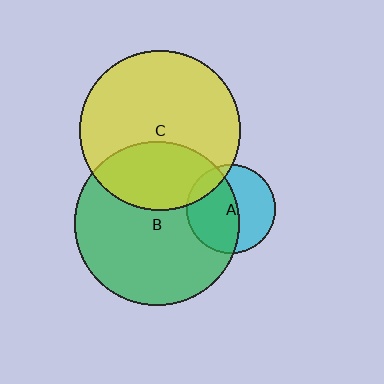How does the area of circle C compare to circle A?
Approximately 3.2 times.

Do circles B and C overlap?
Yes.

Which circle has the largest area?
Circle B (green).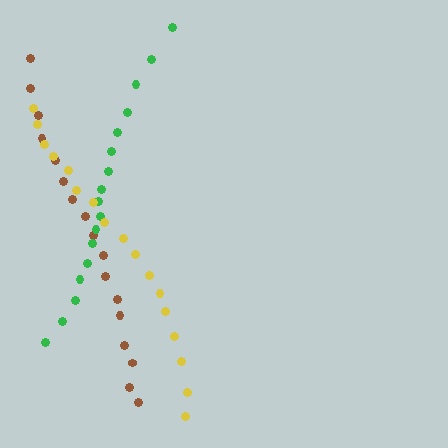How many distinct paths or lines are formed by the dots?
There are 3 distinct paths.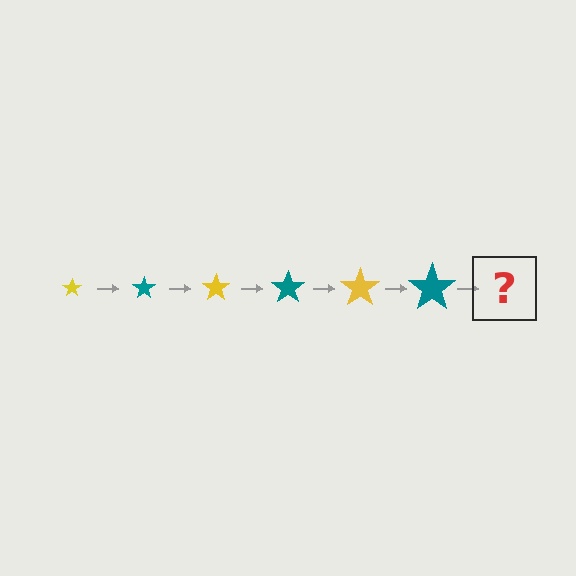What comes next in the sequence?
The next element should be a yellow star, larger than the previous one.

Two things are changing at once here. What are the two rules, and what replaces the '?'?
The two rules are that the star grows larger each step and the color cycles through yellow and teal. The '?' should be a yellow star, larger than the previous one.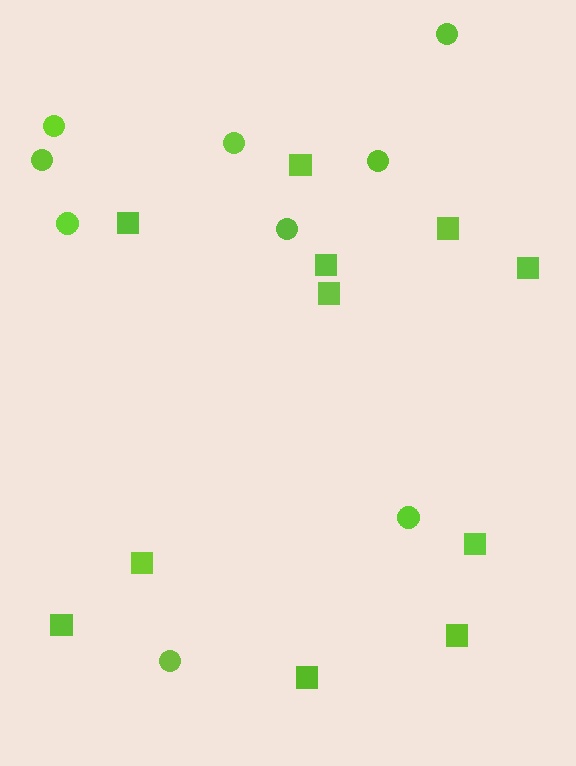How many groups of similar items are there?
There are 2 groups: one group of squares (11) and one group of circles (9).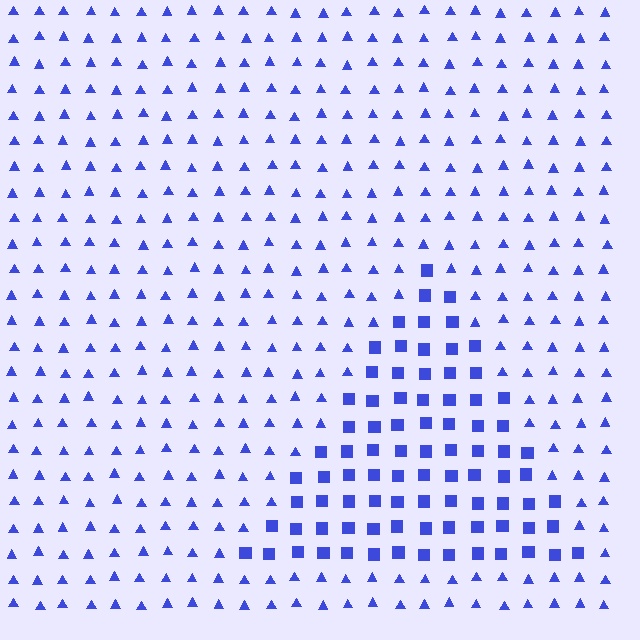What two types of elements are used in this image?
The image uses squares inside the triangle region and triangles outside it.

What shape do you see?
I see a triangle.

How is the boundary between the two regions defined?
The boundary is defined by a change in element shape: squares inside vs. triangles outside. All elements share the same color and spacing.